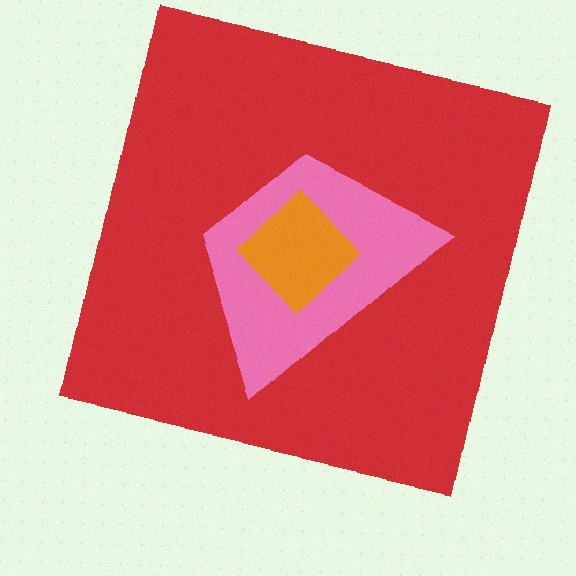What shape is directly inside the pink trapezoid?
The orange diamond.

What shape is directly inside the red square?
The pink trapezoid.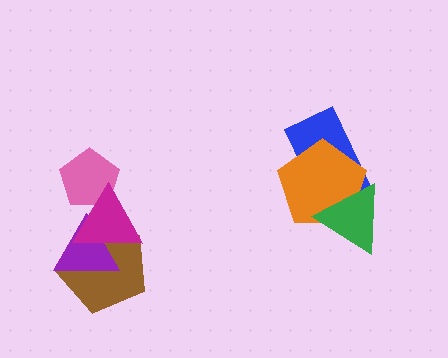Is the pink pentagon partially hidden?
Yes, it is partially covered by another shape.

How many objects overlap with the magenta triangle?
3 objects overlap with the magenta triangle.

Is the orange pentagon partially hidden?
Yes, it is partially covered by another shape.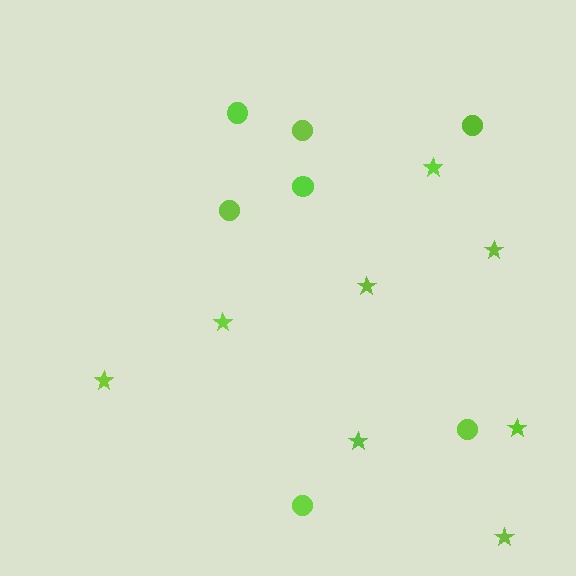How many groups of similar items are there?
There are 2 groups: one group of circles (7) and one group of stars (8).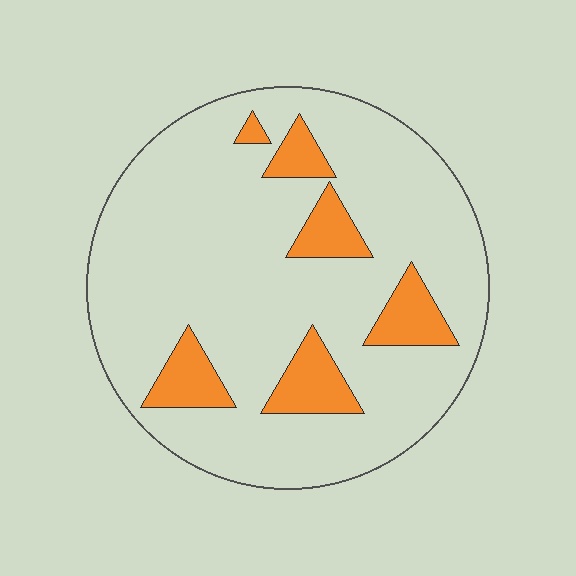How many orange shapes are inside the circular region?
6.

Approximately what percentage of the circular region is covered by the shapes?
Approximately 15%.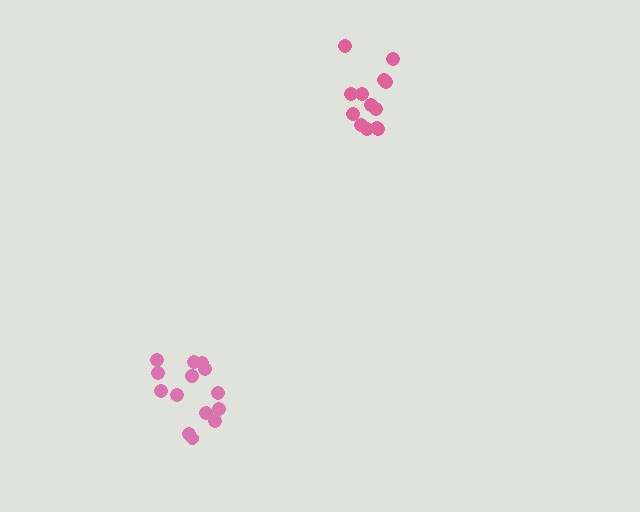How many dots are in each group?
Group 1: 13 dots, Group 2: 14 dots (27 total).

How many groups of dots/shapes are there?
There are 2 groups.